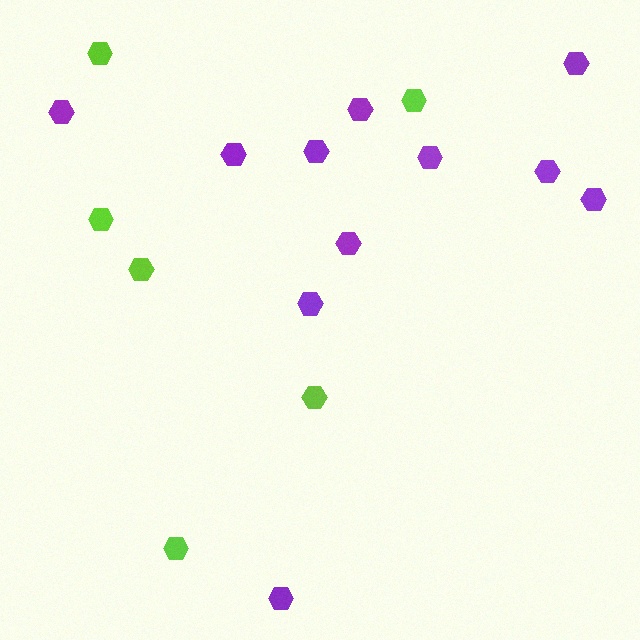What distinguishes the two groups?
There are 2 groups: one group of purple hexagons (11) and one group of lime hexagons (6).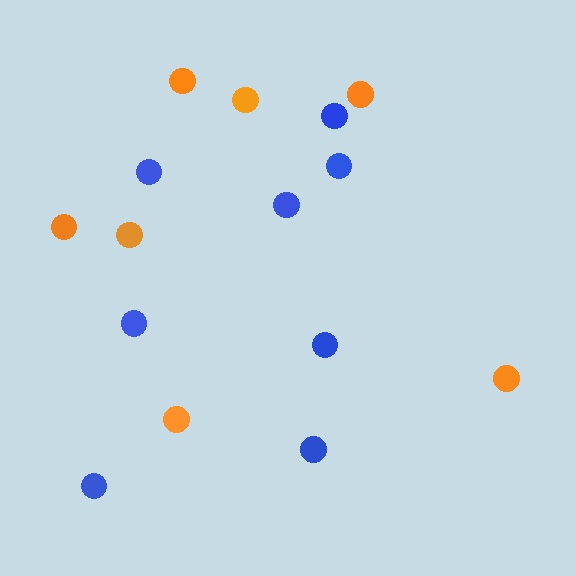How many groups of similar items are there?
There are 2 groups: one group of blue circles (8) and one group of orange circles (7).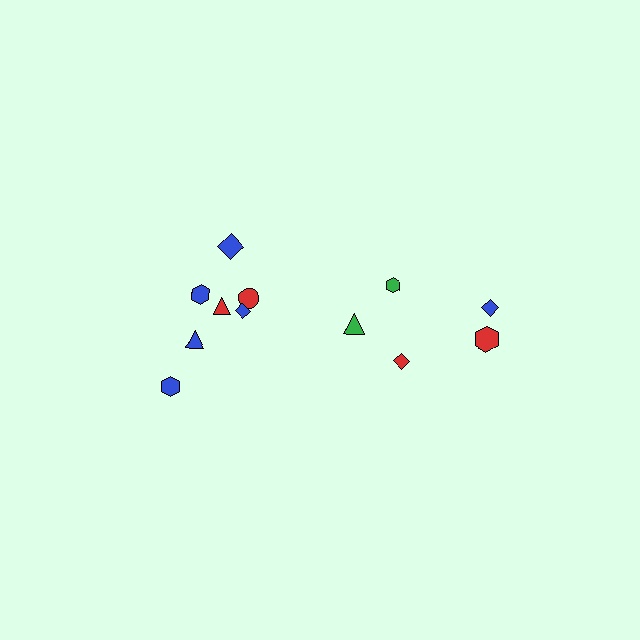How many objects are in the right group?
There are 5 objects.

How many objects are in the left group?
There are 7 objects.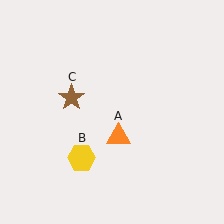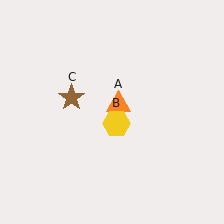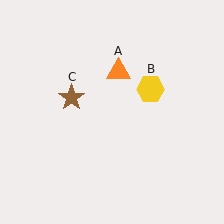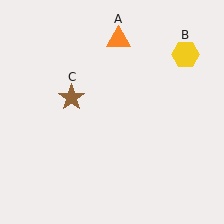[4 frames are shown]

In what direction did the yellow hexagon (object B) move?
The yellow hexagon (object B) moved up and to the right.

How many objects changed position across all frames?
2 objects changed position: orange triangle (object A), yellow hexagon (object B).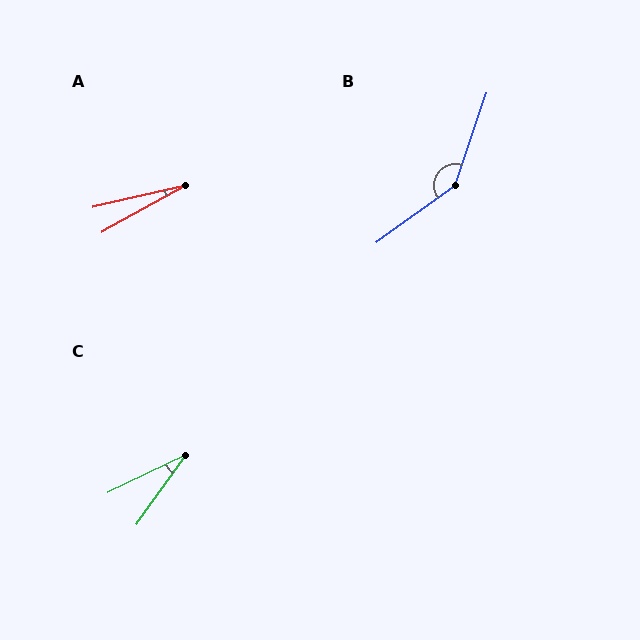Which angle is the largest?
B, at approximately 145 degrees.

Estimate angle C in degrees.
Approximately 29 degrees.